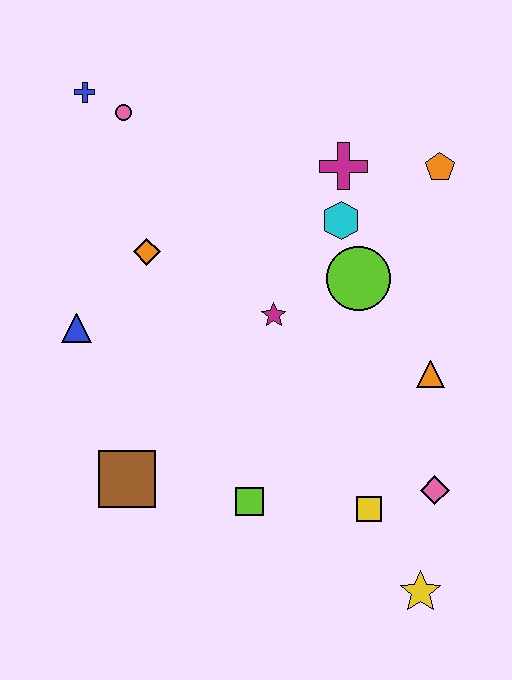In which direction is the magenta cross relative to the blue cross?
The magenta cross is to the right of the blue cross.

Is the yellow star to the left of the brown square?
No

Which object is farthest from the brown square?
The orange pentagon is farthest from the brown square.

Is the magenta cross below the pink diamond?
No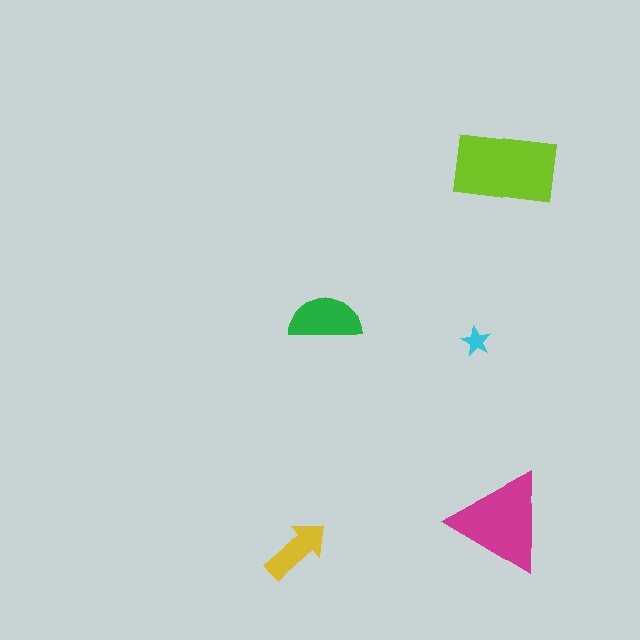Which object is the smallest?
The cyan star.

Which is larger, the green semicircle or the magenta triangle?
The magenta triangle.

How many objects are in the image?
There are 5 objects in the image.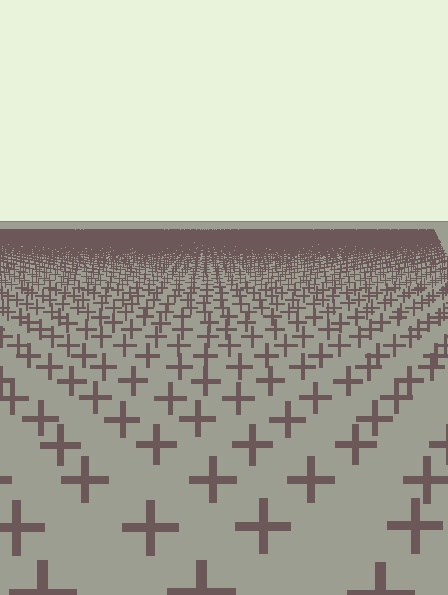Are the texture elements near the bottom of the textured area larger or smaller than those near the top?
Larger. Near the bottom, elements are closer to the viewer and appear at a bigger on-screen size.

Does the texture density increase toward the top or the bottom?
Density increases toward the top.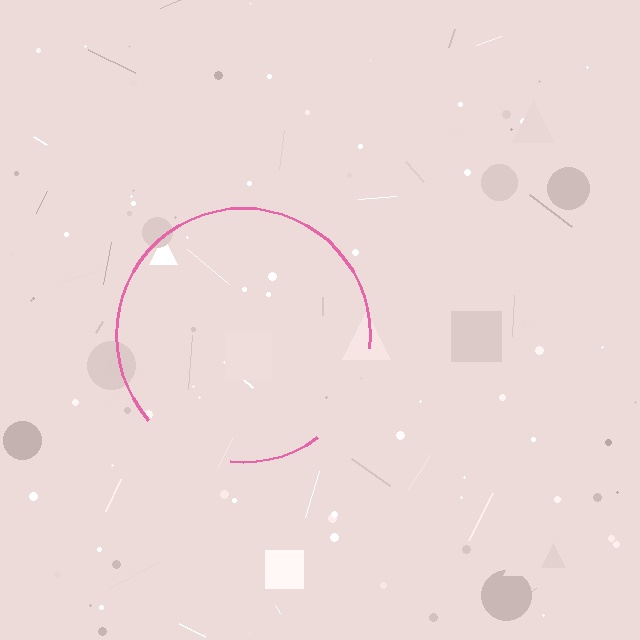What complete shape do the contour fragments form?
The contour fragments form a circle.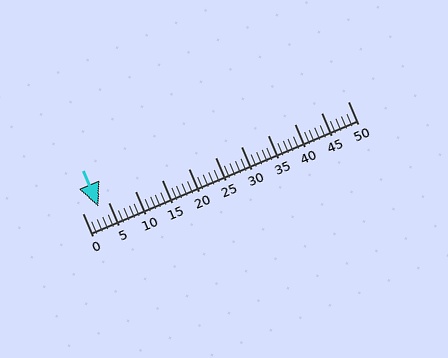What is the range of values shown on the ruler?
The ruler shows values from 0 to 50.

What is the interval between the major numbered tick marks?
The major tick marks are spaced 5 units apart.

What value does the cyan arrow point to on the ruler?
The cyan arrow points to approximately 3.